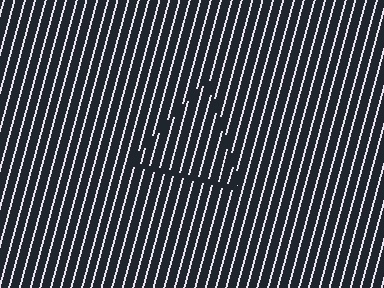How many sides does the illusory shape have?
3 sides — the line-ends trace a triangle.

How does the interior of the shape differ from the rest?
The interior of the shape contains the same grating, shifted by half a period — the contour is defined by the phase discontinuity where line-ends from the inner and outer gratings abut.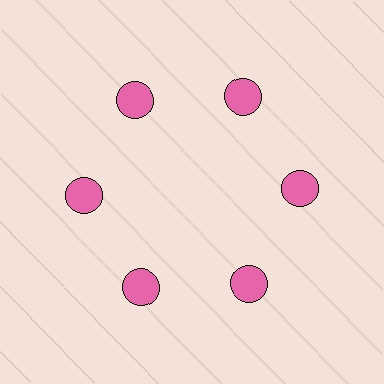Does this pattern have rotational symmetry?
Yes, this pattern has 6-fold rotational symmetry. It looks the same after rotating 60 degrees around the center.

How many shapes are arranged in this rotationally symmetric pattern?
There are 6 shapes, arranged in 6 groups of 1.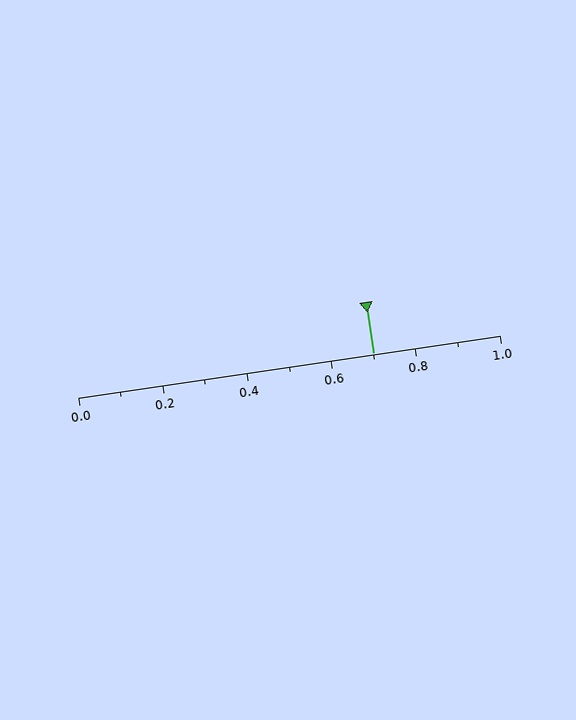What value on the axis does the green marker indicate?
The marker indicates approximately 0.7.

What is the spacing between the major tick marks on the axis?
The major ticks are spaced 0.2 apart.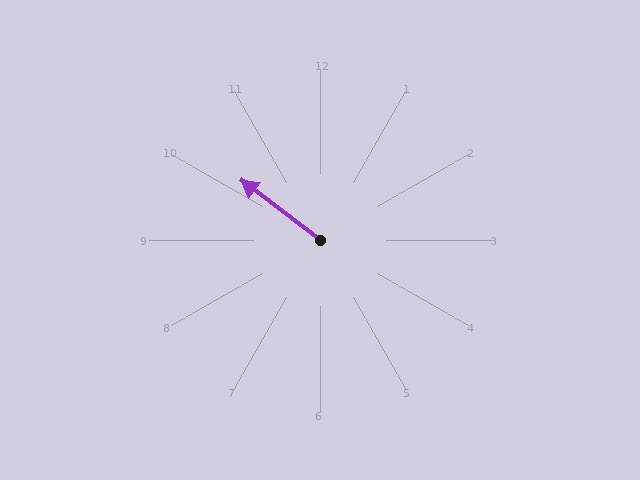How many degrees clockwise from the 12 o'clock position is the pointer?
Approximately 307 degrees.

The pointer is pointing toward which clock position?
Roughly 10 o'clock.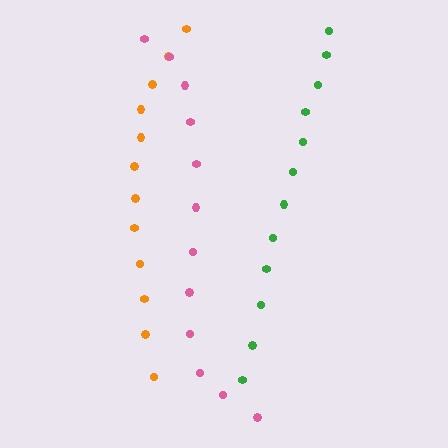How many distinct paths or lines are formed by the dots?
There are 3 distinct paths.